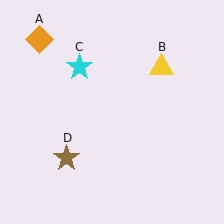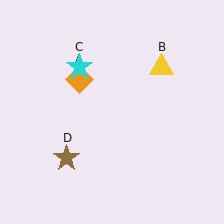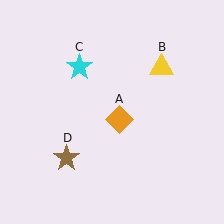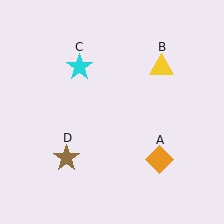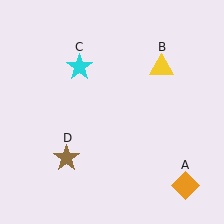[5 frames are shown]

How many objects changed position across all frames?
1 object changed position: orange diamond (object A).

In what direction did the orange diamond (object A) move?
The orange diamond (object A) moved down and to the right.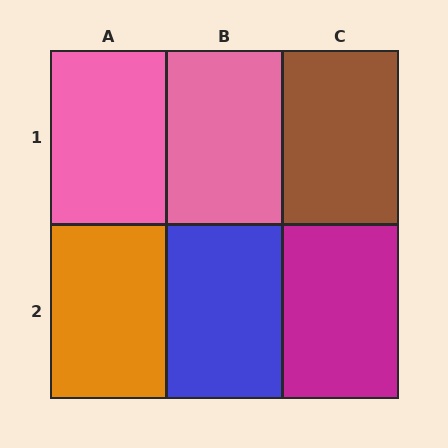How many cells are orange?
1 cell is orange.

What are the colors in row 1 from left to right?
Pink, pink, brown.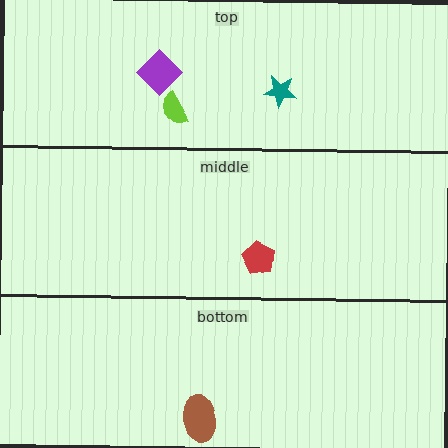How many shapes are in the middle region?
1.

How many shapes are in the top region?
3.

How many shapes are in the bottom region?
1.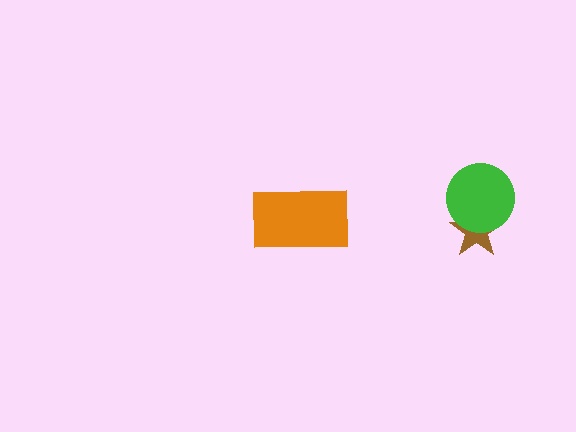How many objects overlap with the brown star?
1 object overlaps with the brown star.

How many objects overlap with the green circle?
1 object overlaps with the green circle.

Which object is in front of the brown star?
The green circle is in front of the brown star.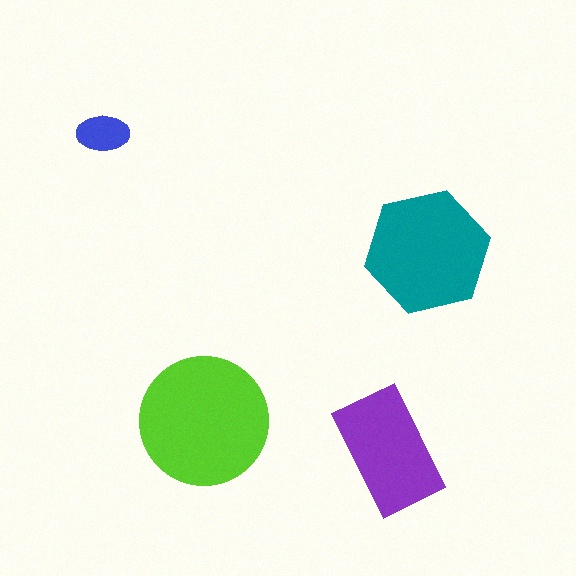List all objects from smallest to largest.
The blue ellipse, the purple rectangle, the teal hexagon, the lime circle.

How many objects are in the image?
There are 4 objects in the image.